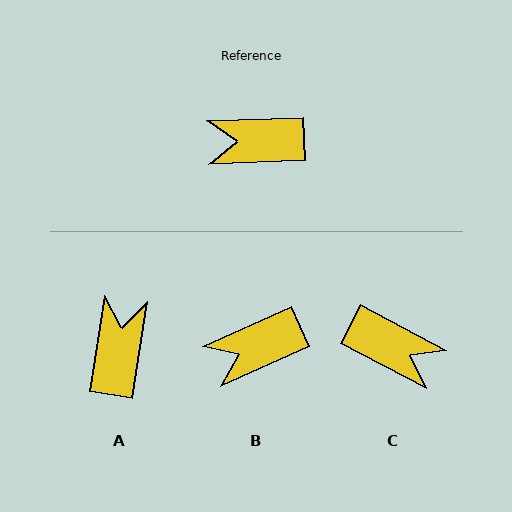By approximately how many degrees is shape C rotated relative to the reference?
Approximately 150 degrees counter-clockwise.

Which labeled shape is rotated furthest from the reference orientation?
C, about 150 degrees away.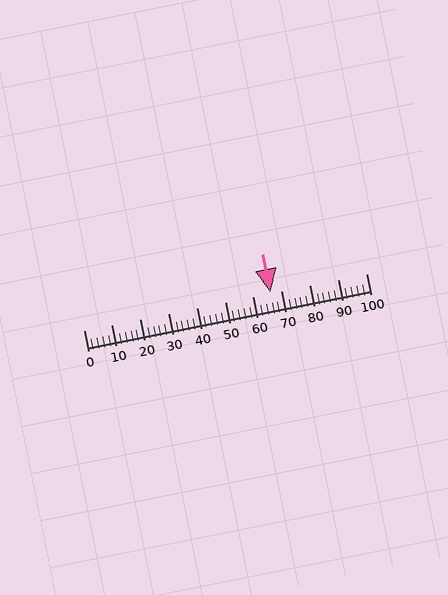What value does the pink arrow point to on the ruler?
The pink arrow points to approximately 66.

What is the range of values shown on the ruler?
The ruler shows values from 0 to 100.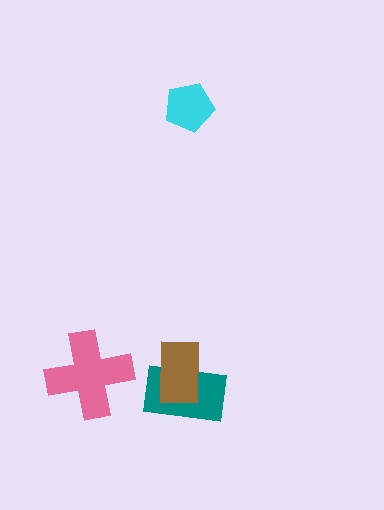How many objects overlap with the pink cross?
0 objects overlap with the pink cross.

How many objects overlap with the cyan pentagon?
0 objects overlap with the cyan pentagon.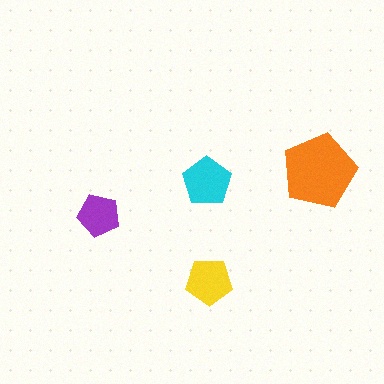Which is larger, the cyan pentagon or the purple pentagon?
The cyan one.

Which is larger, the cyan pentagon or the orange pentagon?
The orange one.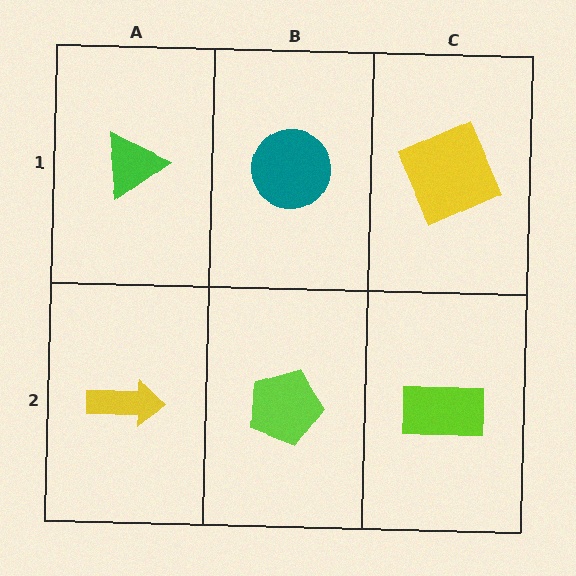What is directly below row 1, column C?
A lime rectangle.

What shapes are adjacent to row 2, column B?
A teal circle (row 1, column B), a yellow arrow (row 2, column A), a lime rectangle (row 2, column C).